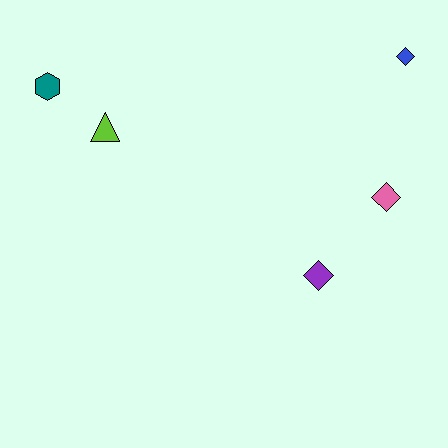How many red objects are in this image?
There are no red objects.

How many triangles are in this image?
There is 1 triangle.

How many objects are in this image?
There are 5 objects.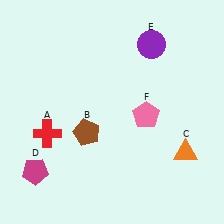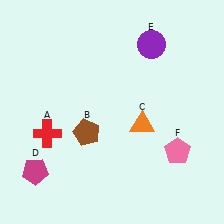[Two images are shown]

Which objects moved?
The objects that moved are: the orange triangle (C), the pink pentagon (F).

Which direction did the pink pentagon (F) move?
The pink pentagon (F) moved down.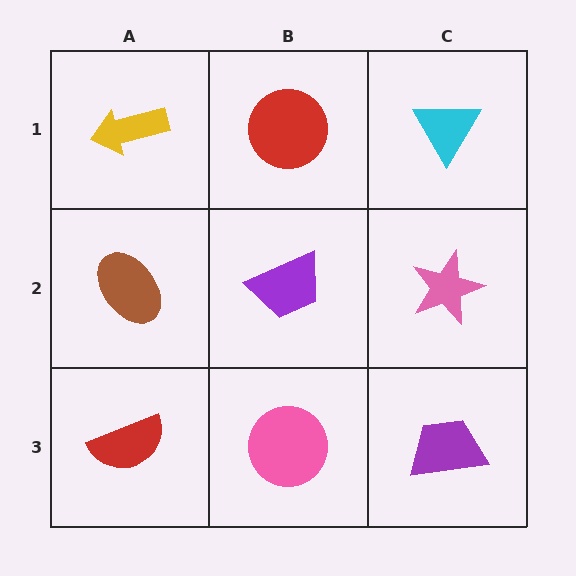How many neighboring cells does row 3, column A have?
2.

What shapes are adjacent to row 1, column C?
A pink star (row 2, column C), a red circle (row 1, column B).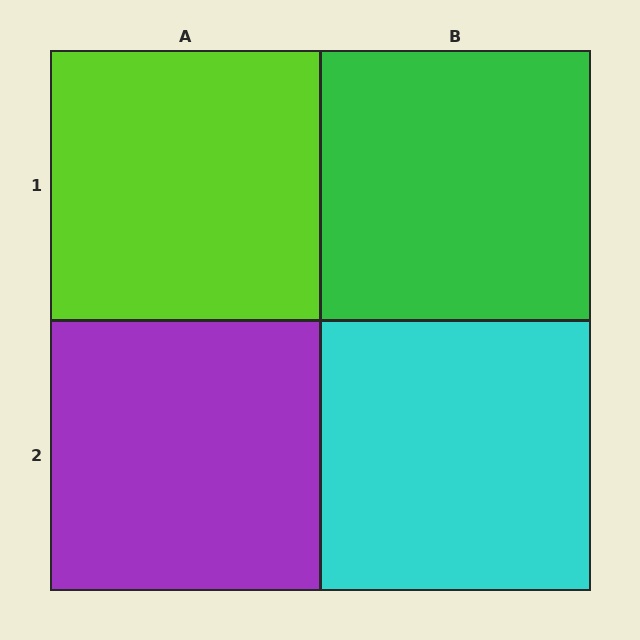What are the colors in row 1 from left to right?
Lime, green.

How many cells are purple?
1 cell is purple.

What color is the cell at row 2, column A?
Purple.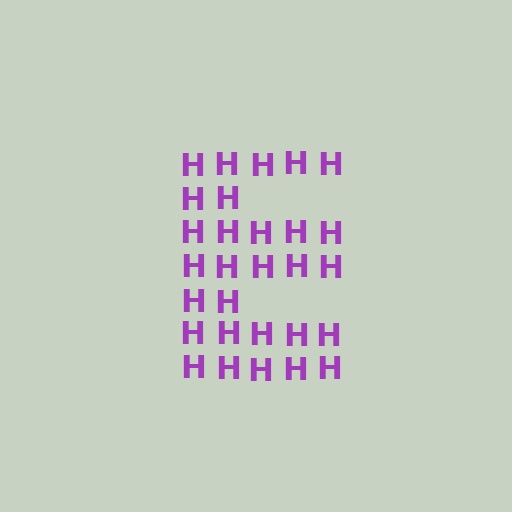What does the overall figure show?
The overall figure shows the letter E.